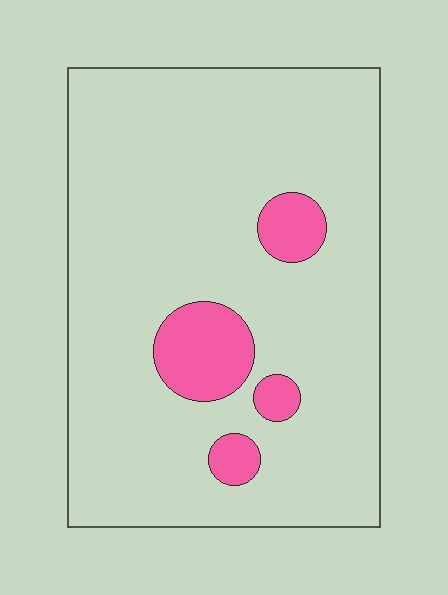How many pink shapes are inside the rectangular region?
4.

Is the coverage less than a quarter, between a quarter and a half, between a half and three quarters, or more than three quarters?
Less than a quarter.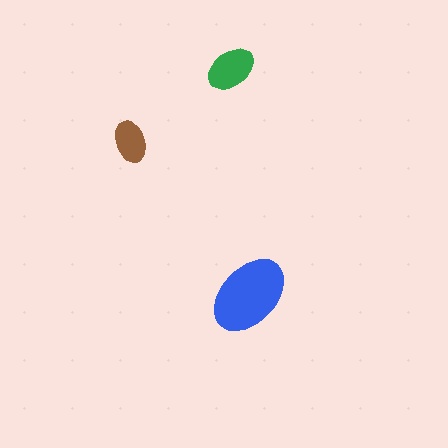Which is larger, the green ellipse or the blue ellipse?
The blue one.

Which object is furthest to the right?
The blue ellipse is rightmost.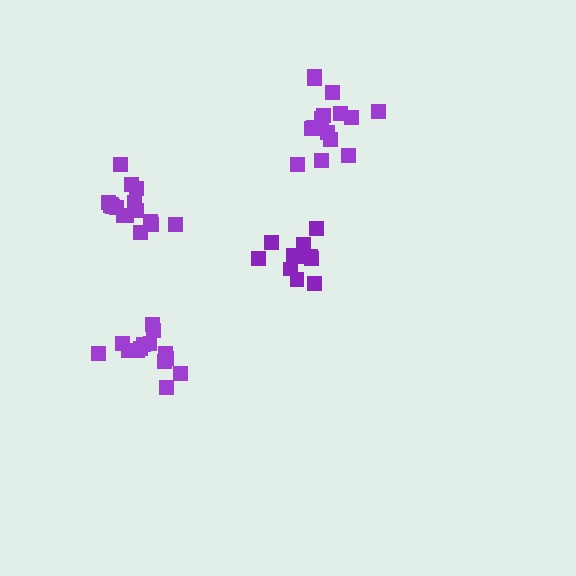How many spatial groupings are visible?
There are 4 spatial groupings.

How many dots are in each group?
Group 1: 16 dots, Group 2: 16 dots, Group 3: 14 dots, Group 4: 11 dots (57 total).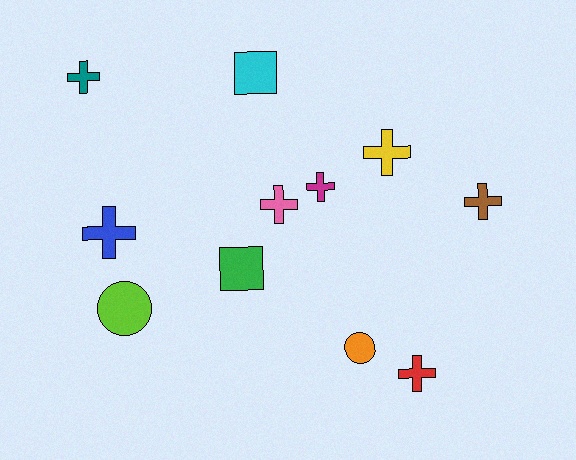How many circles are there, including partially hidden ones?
There are 2 circles.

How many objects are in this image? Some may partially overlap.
There are 11 objects.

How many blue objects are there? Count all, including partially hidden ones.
There is 1 blue object.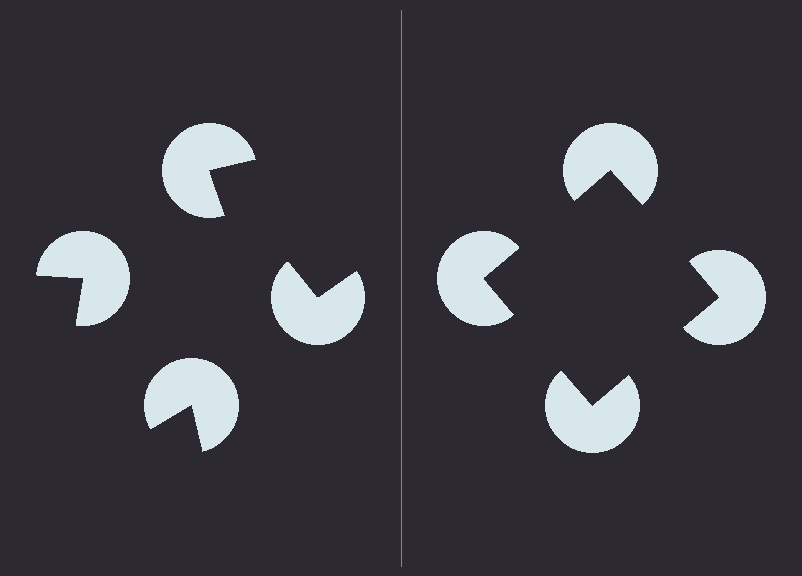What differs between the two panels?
The pac-man discs are positioned identically on both sides; only the wedge orientations differ. On the right they align to a square; on the left they are misaligned.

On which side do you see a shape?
An illusory square appears on the right side. On the left side the wedge cuts are rotated, so no coherent shape forms.